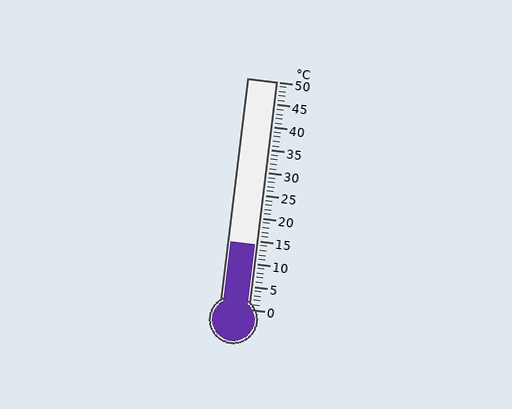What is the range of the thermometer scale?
The thermometer scale ranges from 0°C to 50°C.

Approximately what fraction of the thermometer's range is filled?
The thermometer is filled to approximately 30% of its range.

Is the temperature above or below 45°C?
The temperature is below 45°C.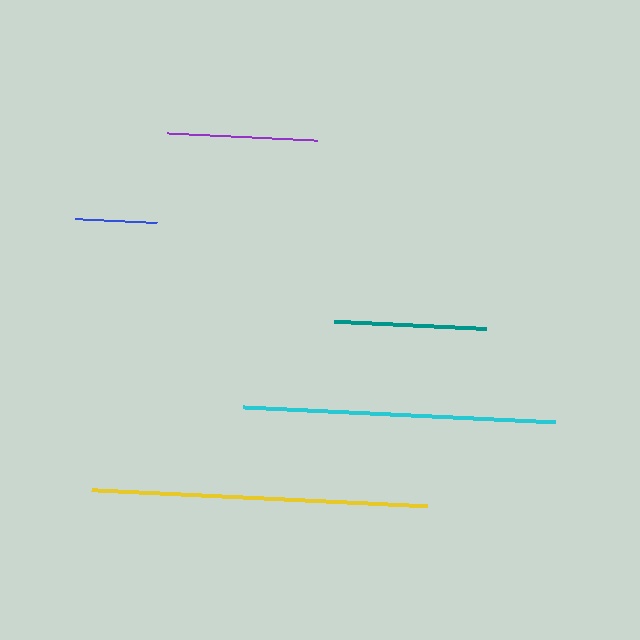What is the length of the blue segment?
The blue segment is approximately 82 pixels long.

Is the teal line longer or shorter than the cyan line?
The cyan line is longer than the teal line.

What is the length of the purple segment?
The purple segment is approximately 150 pixels long.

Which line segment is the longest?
The yellow line is the longest at approximately 336 pixels.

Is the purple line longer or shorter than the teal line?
The teal line is longer than the purple line.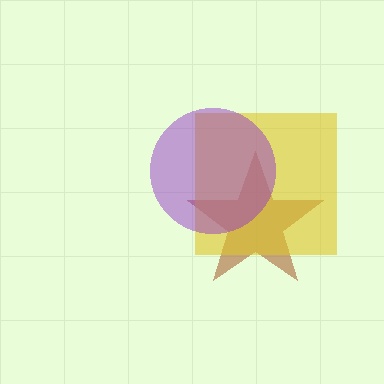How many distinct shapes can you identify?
There are 3 distinct shapes: a brown star, a yellow square, a purple circle.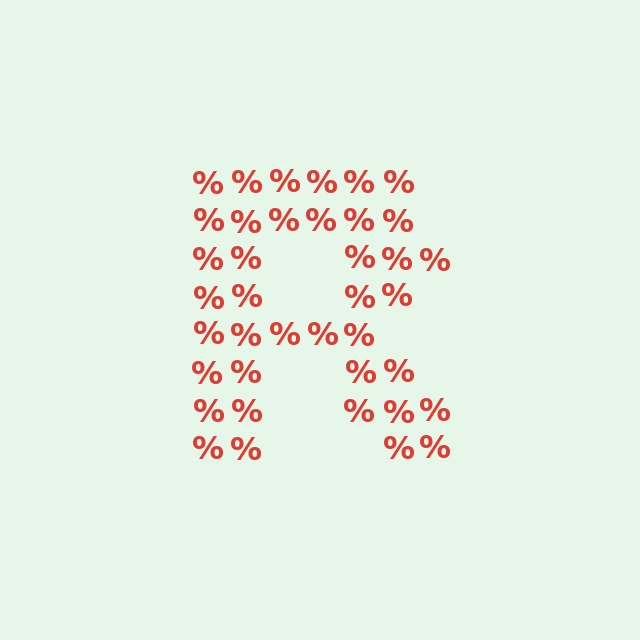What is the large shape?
The large shape is the letter R.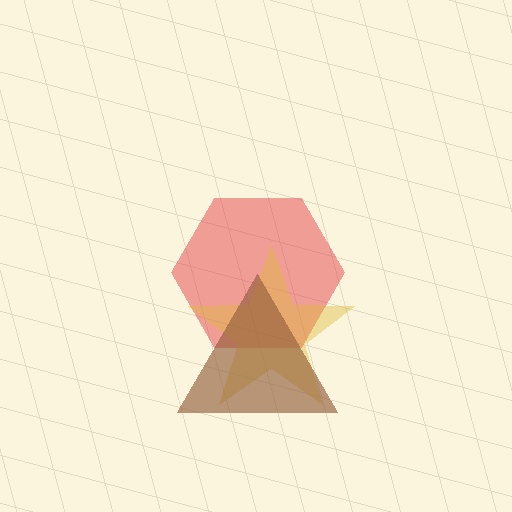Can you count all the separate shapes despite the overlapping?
Yes, there are 3 separate shapes.